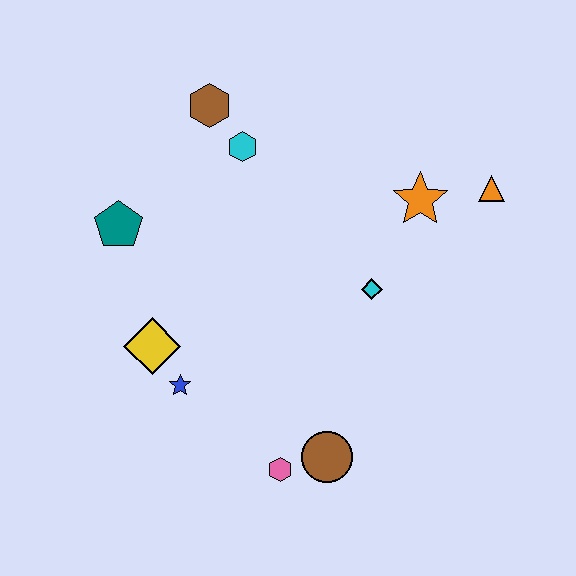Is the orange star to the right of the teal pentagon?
Yes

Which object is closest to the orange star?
The orange triangle is closest to the orange star.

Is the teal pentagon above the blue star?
Yes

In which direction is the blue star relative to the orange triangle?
The blue star is to the left of the orange triangle.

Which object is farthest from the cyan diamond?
The teal pentagon is farthest from the cyan diamond.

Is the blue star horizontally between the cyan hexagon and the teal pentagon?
Yes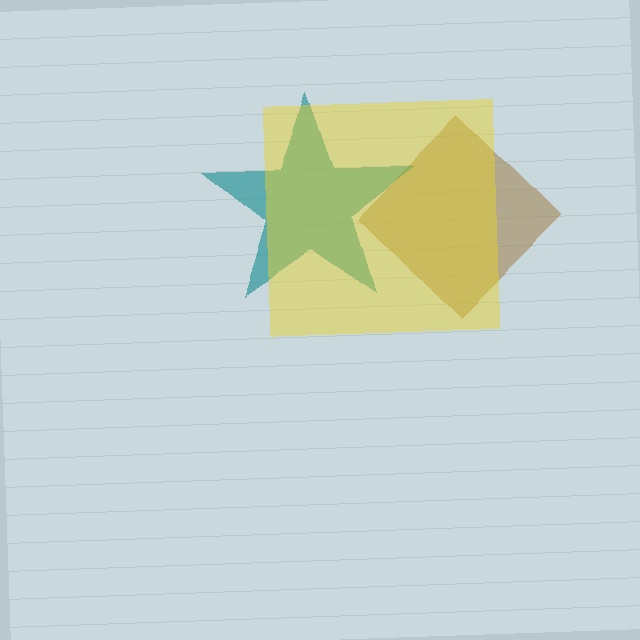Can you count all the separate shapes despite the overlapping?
Yes, there are 3 separate shapes.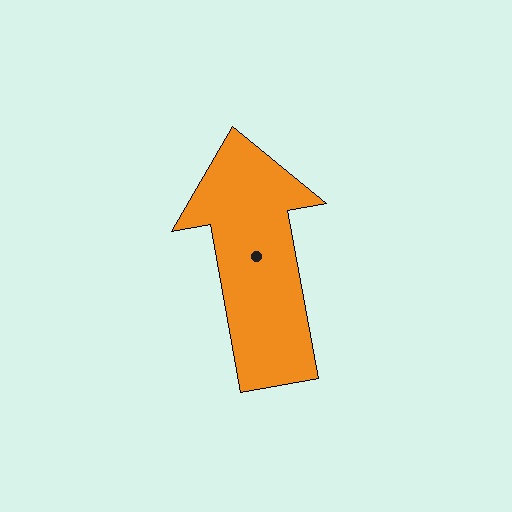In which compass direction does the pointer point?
North.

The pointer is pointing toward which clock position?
Roughly 12 o'clock.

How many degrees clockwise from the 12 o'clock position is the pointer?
Approximately 350 degrees.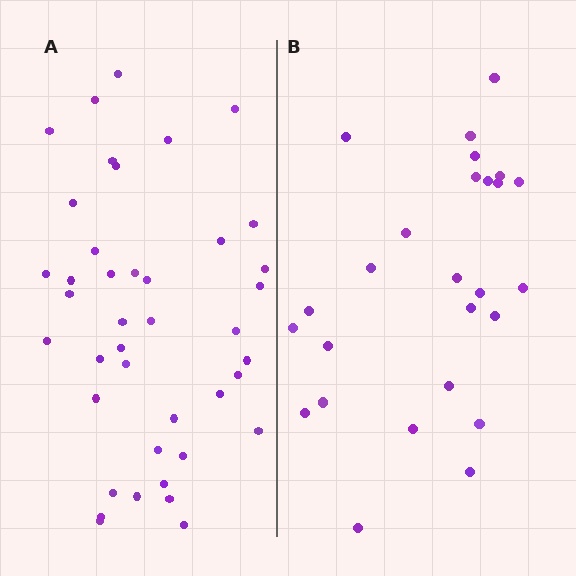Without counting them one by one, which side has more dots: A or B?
Region A (the left region) has more dots.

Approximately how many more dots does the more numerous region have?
Region A has approximately 15 more dots than region B.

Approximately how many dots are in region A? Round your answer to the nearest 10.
About 40 dots. (The exact count is 41, which rounds to 40.)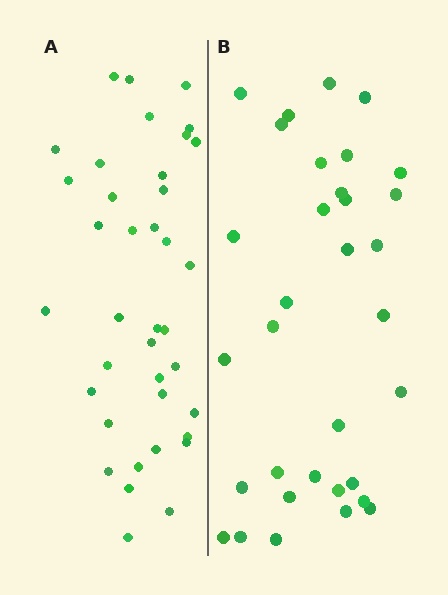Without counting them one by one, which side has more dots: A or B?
Region A (the left region) has more dots.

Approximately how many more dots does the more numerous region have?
Region A has about 5 more dots than region B.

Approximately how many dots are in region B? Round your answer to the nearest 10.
About 30 dots. (The exact count is 33, which rounds to 30.)